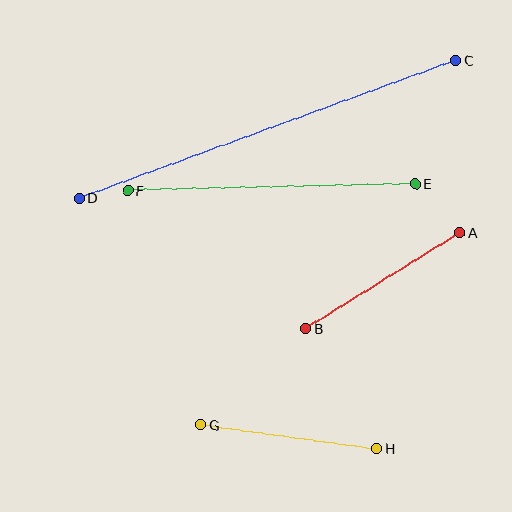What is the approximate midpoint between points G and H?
The midpoint is at approximately (289, 436) pixels.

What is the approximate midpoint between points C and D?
The midpoint is at approximately (268, 129) pixels.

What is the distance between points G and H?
The distance is approximately 178 pixels.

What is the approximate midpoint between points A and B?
The midpoint is at approximately (383, 281) pixels.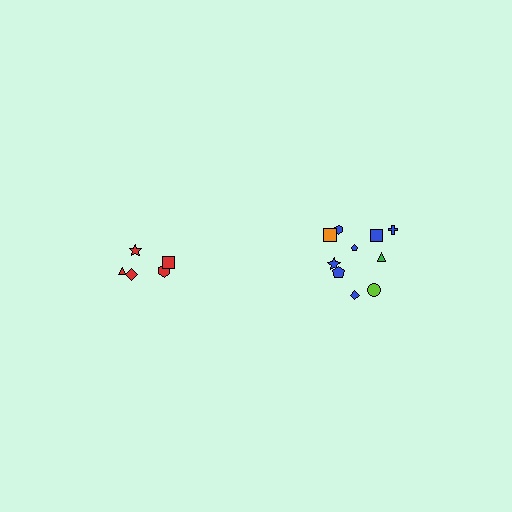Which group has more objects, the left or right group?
The right group.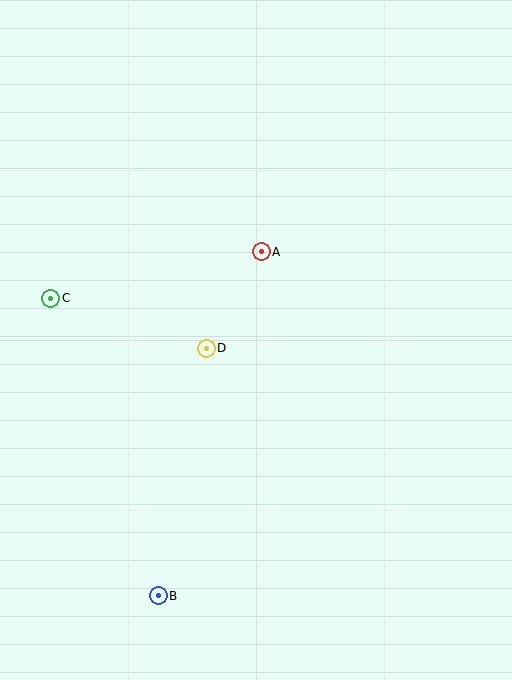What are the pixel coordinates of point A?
Point A is at (261, 252).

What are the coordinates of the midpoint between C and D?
The midpoint between C and D is at (129, 323).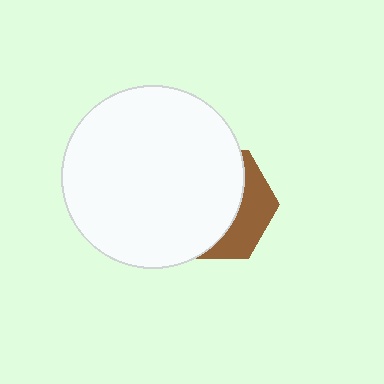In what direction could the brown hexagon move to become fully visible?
The brown hexagon could move right. That would shift it out from behind the white circle entirely.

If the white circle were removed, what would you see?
You would see the complete brown hexagon.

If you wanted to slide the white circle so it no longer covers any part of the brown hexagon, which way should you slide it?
Slide it left — that is the most direct way to separate the two shapes.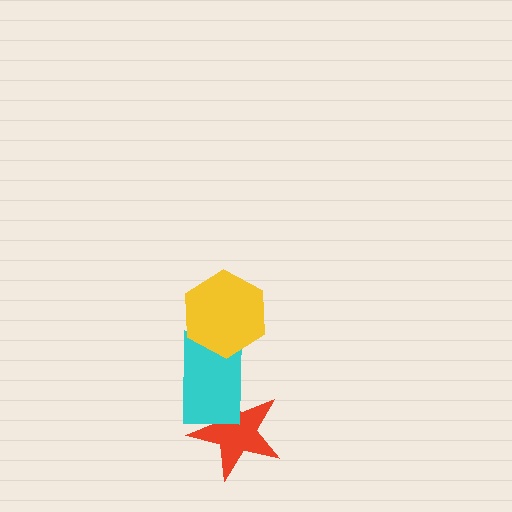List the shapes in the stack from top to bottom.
From top to bottom: the yellow hexagon, the cyan rectangle, the red star.